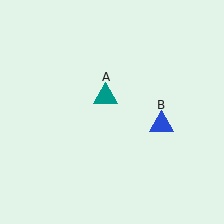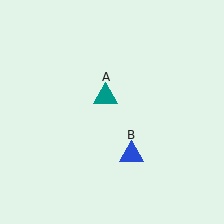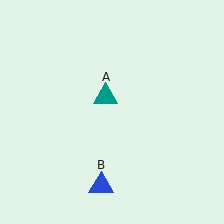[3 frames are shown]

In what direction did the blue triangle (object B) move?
The blue triangle (object B) moved down and to the left.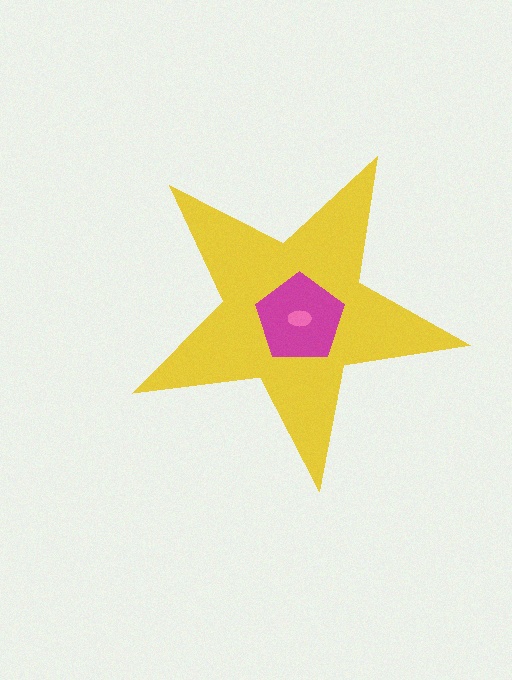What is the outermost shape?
The yellow star.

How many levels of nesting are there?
3.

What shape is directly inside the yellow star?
The magenta pentagon.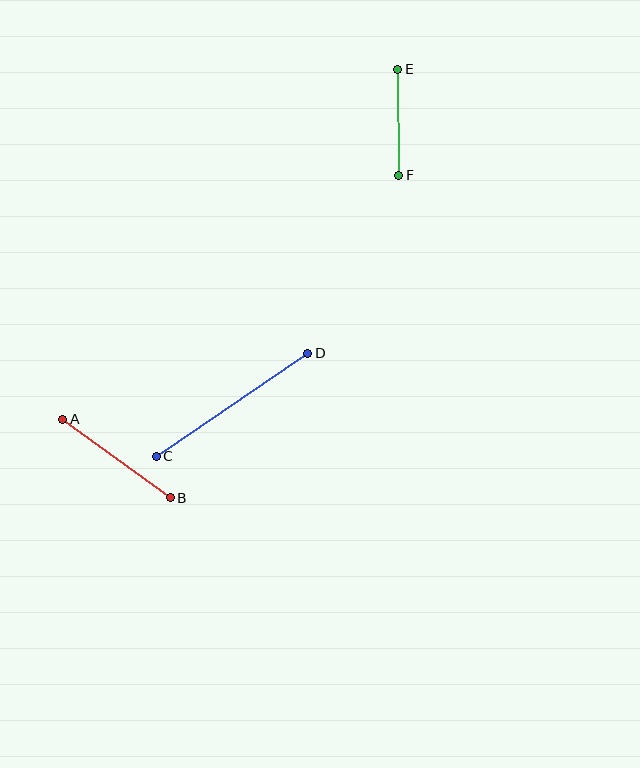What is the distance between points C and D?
The distance is approximately 183 pixels.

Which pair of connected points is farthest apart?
Points C and D are farthest apart.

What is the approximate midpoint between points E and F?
The midpoint is at approximately (398, 122) pixels.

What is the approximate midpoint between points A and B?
The midpoint is at approximately (116, 458) pixels.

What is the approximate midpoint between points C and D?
The midpoint is at approximately (232, 405) pixels.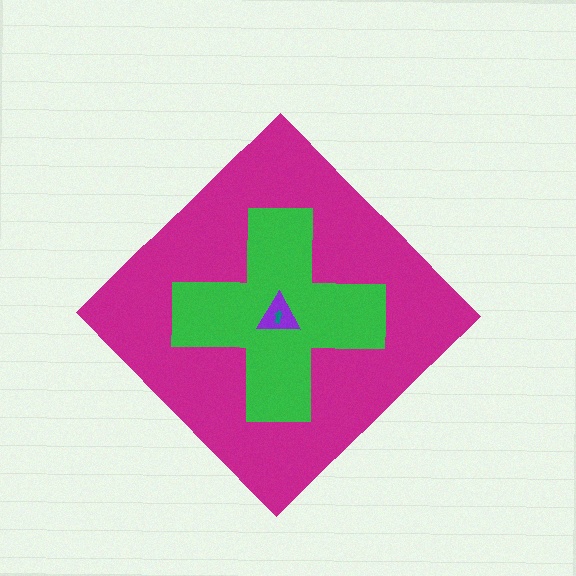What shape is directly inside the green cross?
The purple triangle.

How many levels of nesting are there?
4.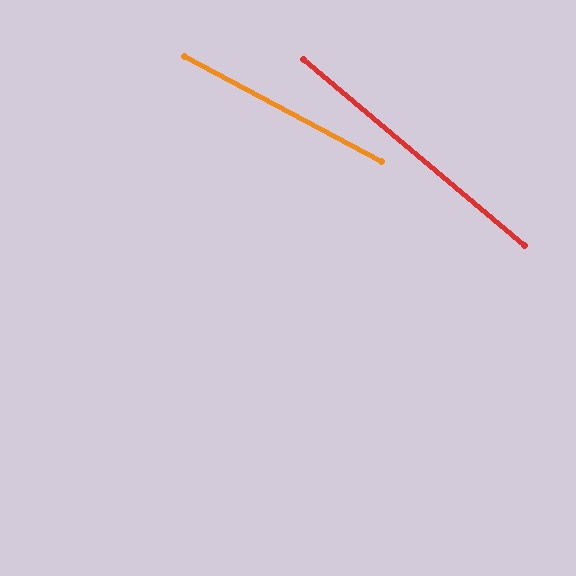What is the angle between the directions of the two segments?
Approximately 12 degrees.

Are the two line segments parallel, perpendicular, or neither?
Neither parallel nor perpendicular — they differ by about 12°.